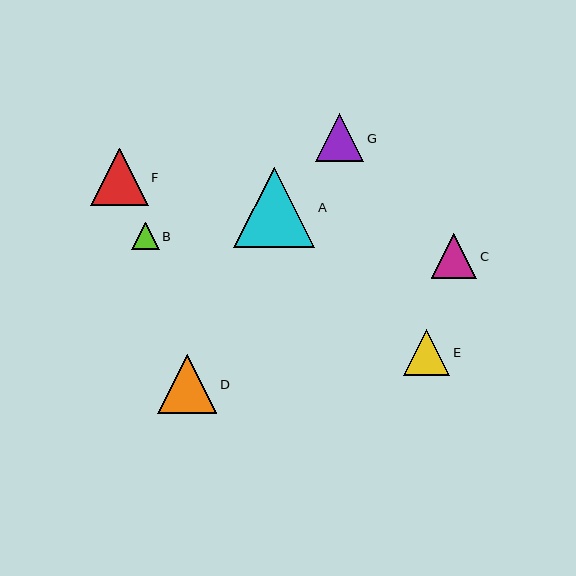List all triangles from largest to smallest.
From largest to smallest: A, D, F, G, E, C, B.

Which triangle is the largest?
Triangle A is the largest with a size of approximately 81 pixels.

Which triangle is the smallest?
Triangle B is the smallest with a size of approximately 27 pixels.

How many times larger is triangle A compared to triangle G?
Triangle A is approximately 1.7 times the size of triangle G.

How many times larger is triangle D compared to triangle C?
Triangle D is approximately 1.3 times the size of triangle C.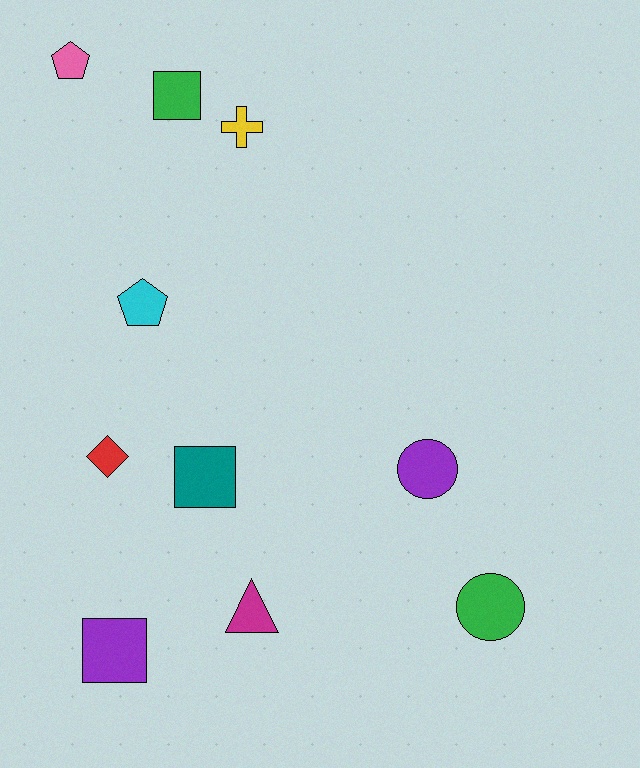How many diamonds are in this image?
There is 1 diamond.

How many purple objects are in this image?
There are 2 purple objects.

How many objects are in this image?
There are 10 objects.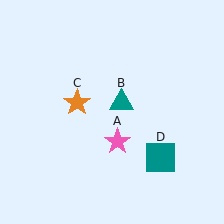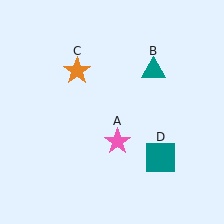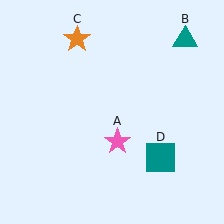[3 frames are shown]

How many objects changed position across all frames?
2 objects changed position: teal triangle (object B), orange star (object C).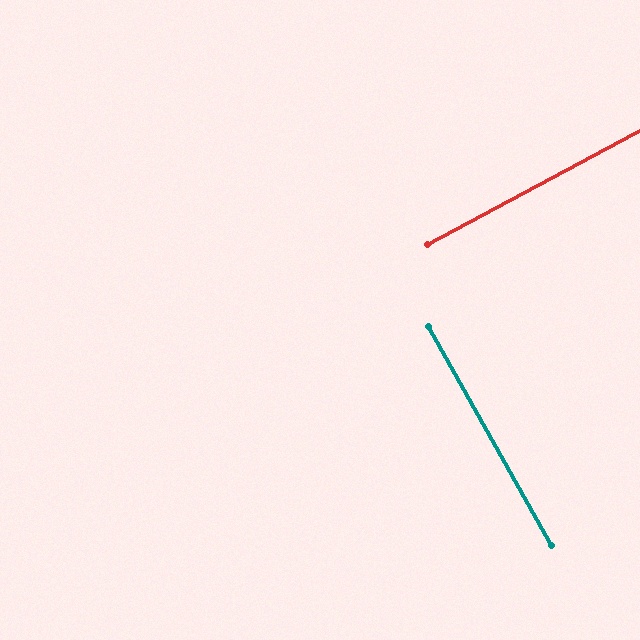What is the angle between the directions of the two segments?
Approximately 89 degrees.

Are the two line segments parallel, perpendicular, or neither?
Perpendicular — they meet at approximately 89°.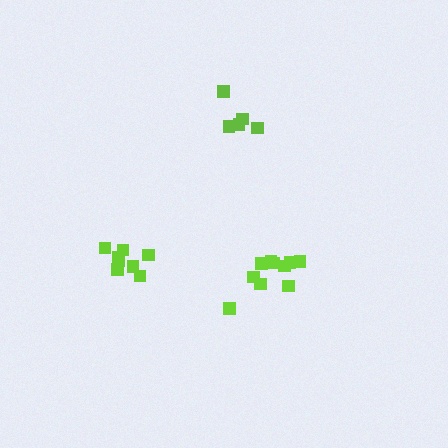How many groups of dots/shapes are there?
There are 3 groups.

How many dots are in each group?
Group 1: 8 dots, Group 2: 5 dots, Group 3: 10 dots (23 total).